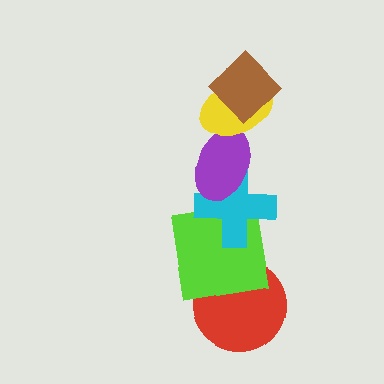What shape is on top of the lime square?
The cyan cross is on top of the lime square.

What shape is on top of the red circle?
The lime square is on top of the red circle.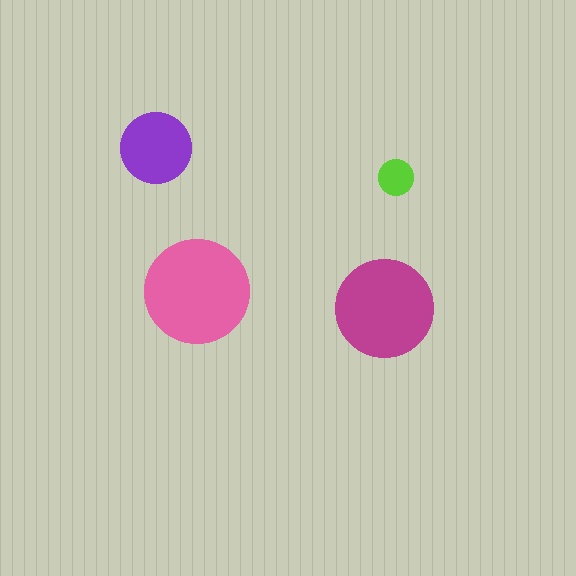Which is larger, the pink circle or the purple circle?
The pink one.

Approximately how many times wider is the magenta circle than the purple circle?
About 1.5 times wider.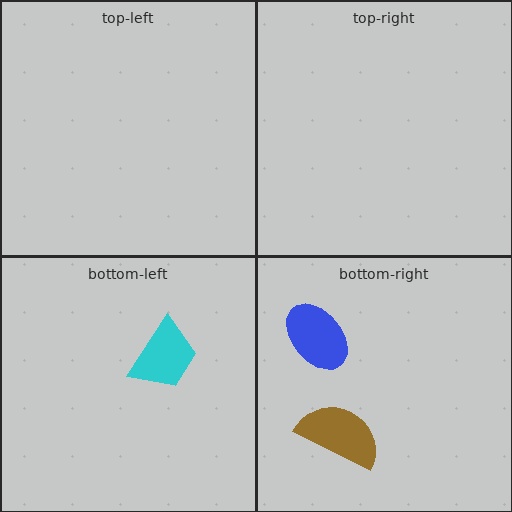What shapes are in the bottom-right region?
The blue ellipse, the brown semicircle.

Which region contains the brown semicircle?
The bottom-right region.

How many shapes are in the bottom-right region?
2.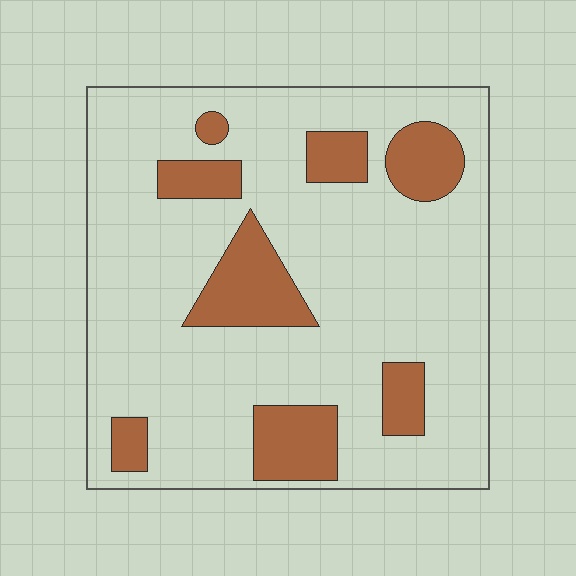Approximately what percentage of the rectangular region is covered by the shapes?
Approximately 20%.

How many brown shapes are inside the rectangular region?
8.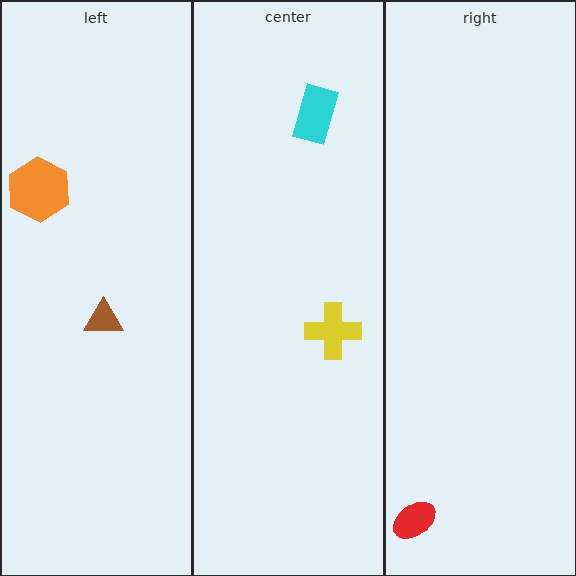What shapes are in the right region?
The red ellipse.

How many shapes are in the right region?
1.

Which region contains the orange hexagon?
The left region.